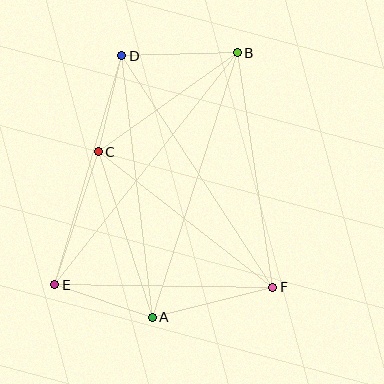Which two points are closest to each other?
Points C and D are closest to each other.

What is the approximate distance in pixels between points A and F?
The distance between A and F is approximately 124 pixels.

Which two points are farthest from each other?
Points B and E are farthest from each other.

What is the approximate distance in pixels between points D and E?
The distance between D and E is approximately 239 pixels.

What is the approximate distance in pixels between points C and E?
The distance between C and E is approximately 140 pixels.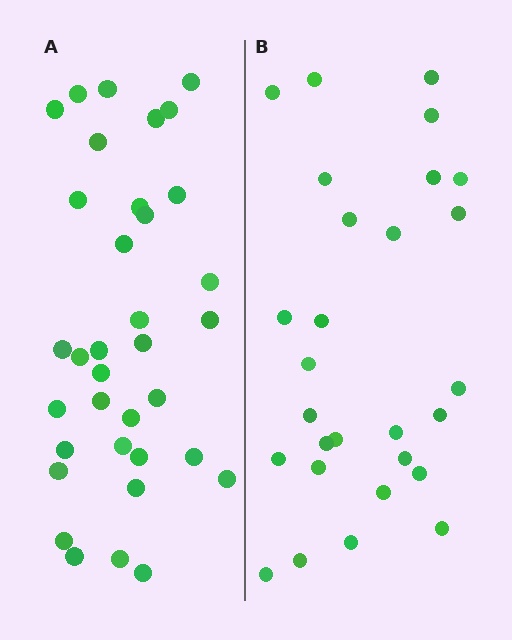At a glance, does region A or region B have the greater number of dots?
Region A (the left region) has more dots.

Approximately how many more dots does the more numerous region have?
Region A has roughly 8 or so more dots than region B.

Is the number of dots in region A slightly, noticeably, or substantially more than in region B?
Region A has noticeably more, but not dramatically so. The ratio is roughly 1.2 to 1.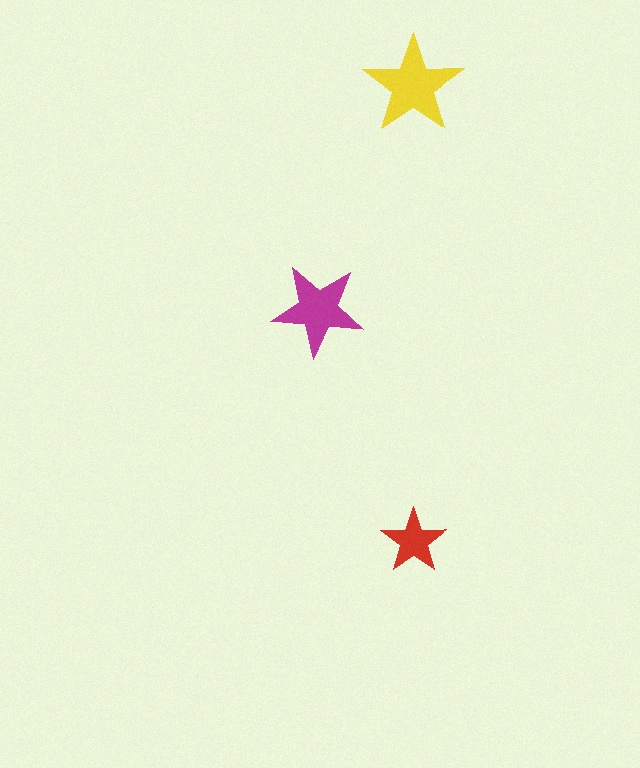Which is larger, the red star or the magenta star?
The magenta one.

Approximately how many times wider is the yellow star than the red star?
About 1.5 times wider.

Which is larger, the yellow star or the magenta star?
The yellow one.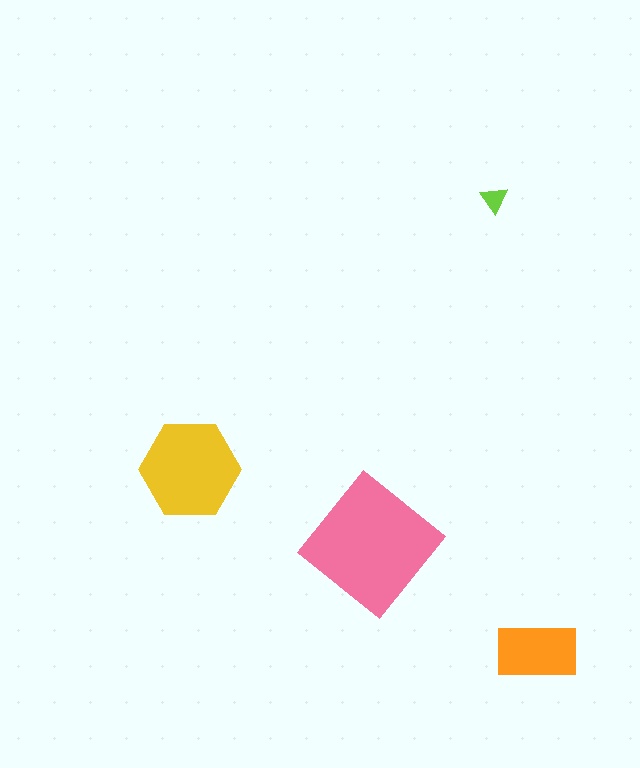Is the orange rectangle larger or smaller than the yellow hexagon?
Smaller.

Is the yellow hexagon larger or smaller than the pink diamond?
Smaller.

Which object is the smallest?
The lime triangle.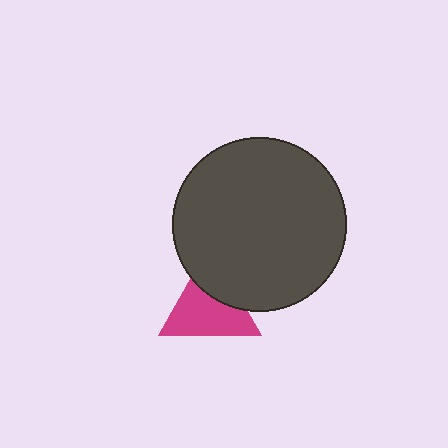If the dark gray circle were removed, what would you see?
You would see the complete magenta triangle.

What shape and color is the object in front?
The object in front is a dark gray circle.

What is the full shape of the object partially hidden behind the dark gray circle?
The partially hidden object is a magenta triangle.